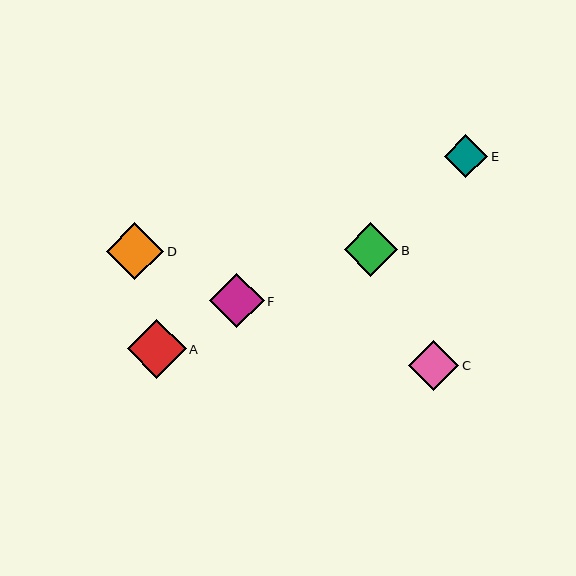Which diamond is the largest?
Diamond A is the largest with a size of approximately 59 pixels.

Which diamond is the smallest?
Diamond E is the smallest with a size of approximately 43 pixels.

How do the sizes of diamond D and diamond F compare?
Diamond D and diamond F are approximately the same size.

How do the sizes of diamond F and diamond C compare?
Diamond F and diamond C are approximately the same size.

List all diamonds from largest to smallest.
From largest to smallest: A, D, F, B, C, E.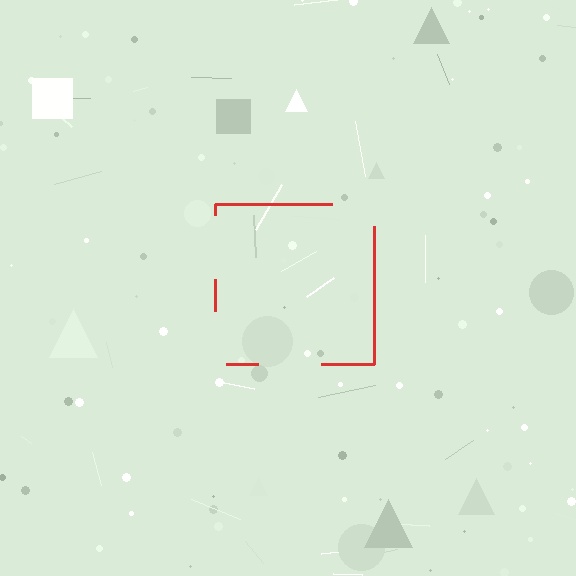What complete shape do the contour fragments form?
The contour fragments form a square.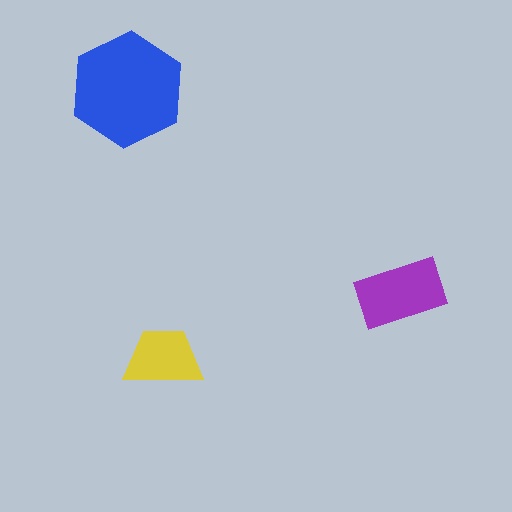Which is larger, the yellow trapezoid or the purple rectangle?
The purple rectangle.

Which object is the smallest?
The yellow trapezoid.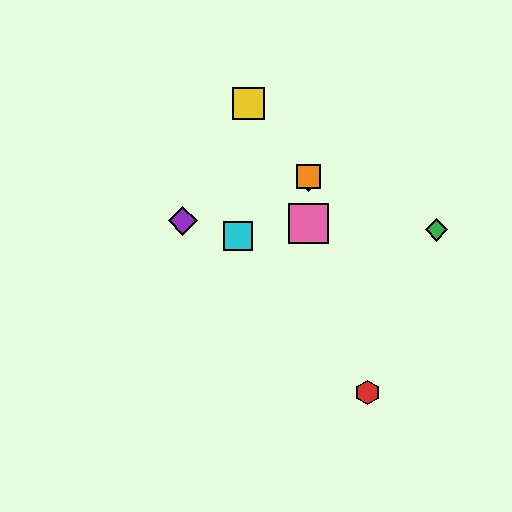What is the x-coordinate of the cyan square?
The cyan square is at x≈238.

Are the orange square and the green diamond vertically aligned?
No, the orange square is at x≈308 and the green diamond is at x≈436.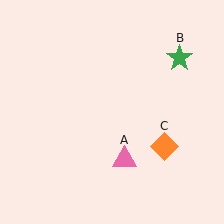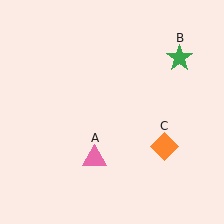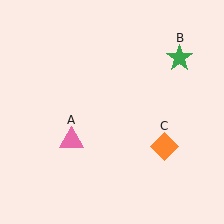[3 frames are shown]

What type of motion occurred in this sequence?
The pink triangle (object A) rotated clockwise around the center of the scene.